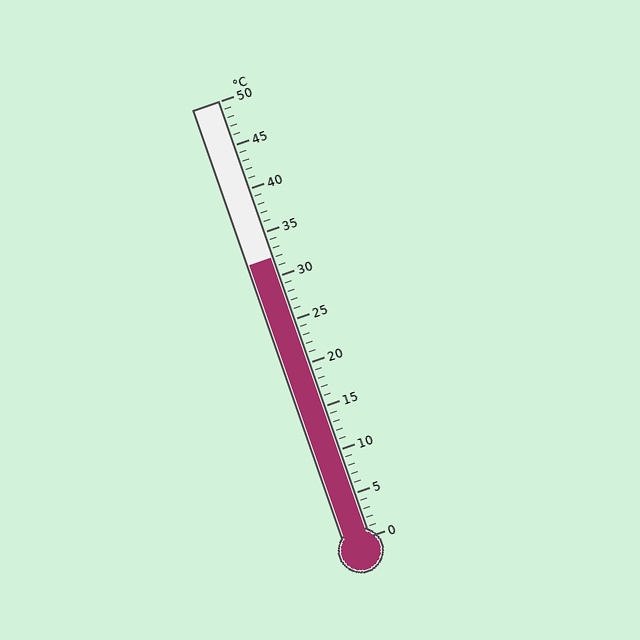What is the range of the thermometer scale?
The thermometer scale ranges from 0°C to 50°C.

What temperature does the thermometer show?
The thermometer shows approximately 32°C.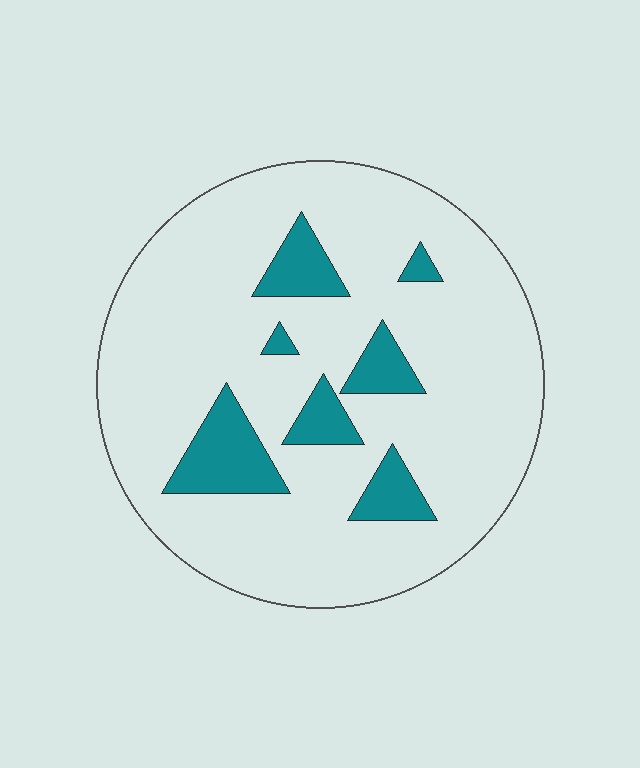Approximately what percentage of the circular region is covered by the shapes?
Approximately 15%.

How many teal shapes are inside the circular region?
7.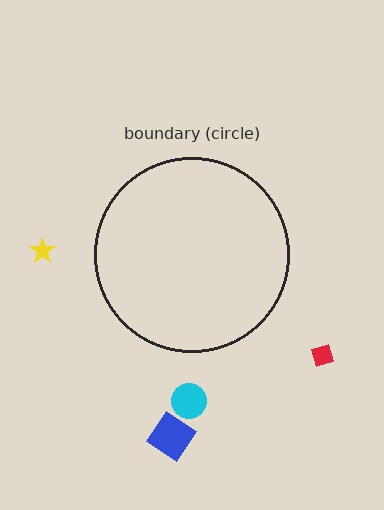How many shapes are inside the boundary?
0 inside, 4 outside.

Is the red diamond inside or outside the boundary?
Outside.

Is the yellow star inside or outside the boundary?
Outside.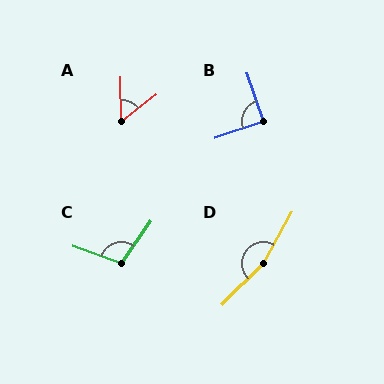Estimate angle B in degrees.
Approximately 90 degrees.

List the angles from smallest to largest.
A (53°), B (90°), C (106°), D (164°).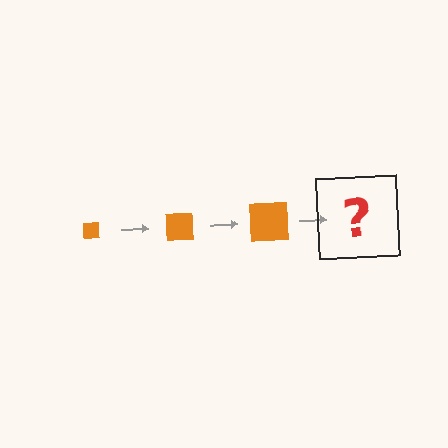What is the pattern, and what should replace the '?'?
The pattern is that the square gets progressively larger each step. The '?' should be an orange square, larger than the previous one.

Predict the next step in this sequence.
The next step is an orange square, larger than the previous one.